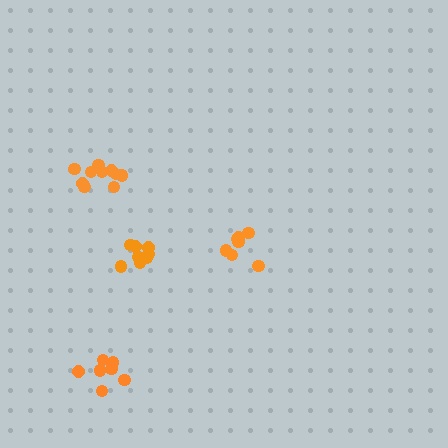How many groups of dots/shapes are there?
There are 4 groups.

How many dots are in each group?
Group 1: 10 dots, Group 2: 9 dots, Group 3: 7 dots, Group 4: 7 dots (33 total).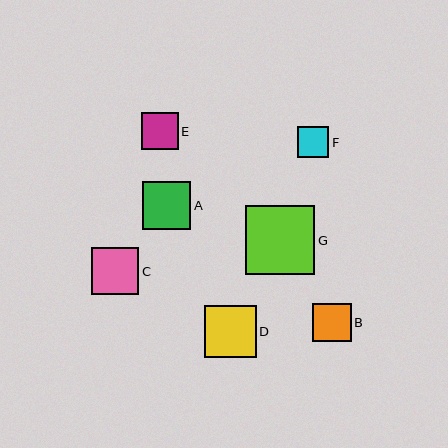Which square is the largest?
Square G is the largest with a size of approximately 69 pixels.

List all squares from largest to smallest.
From largest to smallest: G, D, A, C, B, E, F.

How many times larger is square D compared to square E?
Square D is approximately 1.4 times the size of square E.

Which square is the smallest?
Square F is the smallest with a size of approximately 31 pixels.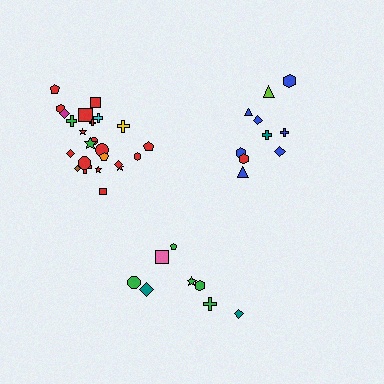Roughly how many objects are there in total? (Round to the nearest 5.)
Roughly 45 objects in total.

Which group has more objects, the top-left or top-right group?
The top-left group.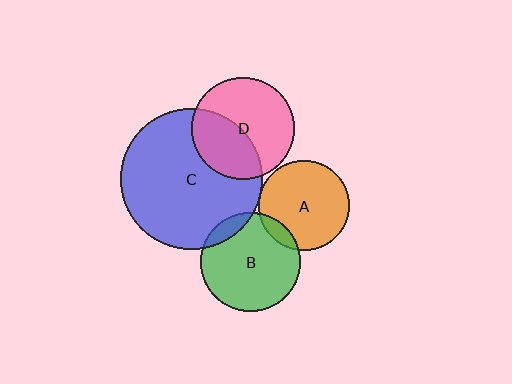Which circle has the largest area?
Circle C (blue).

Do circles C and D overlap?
Yes.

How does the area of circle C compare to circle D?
Approximately 1.9 times.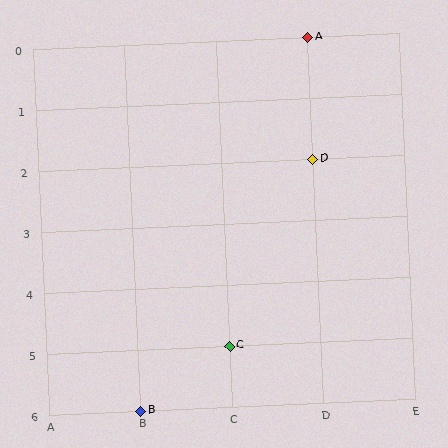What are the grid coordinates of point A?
Point A is at grid coordinates (D, 0).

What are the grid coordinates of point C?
Point C is at grid coordinates (C, 5).